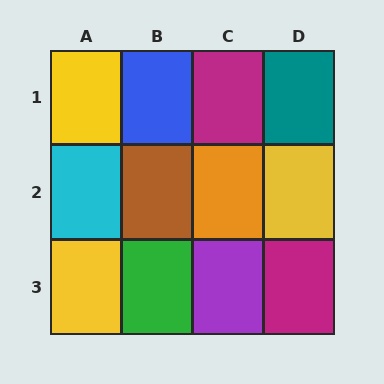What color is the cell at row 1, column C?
Magenta.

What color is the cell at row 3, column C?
Purple.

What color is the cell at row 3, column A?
Yellow.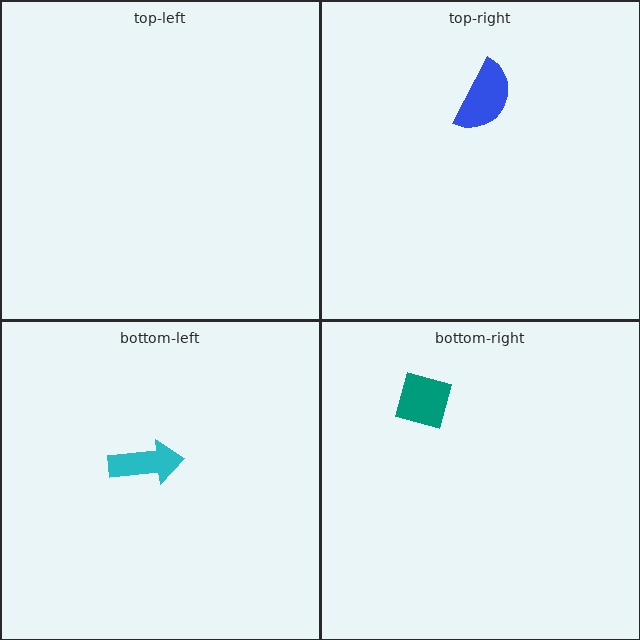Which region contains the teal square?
The bottom-right region.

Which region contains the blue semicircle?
The top-right region.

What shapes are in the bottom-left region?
The cyan arrow.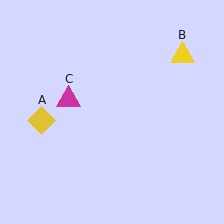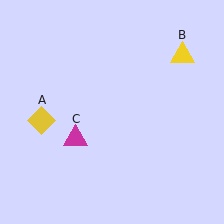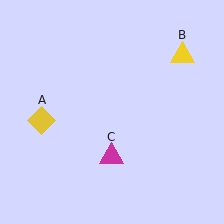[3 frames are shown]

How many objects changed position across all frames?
1 object changed position: magenta triangle (object C).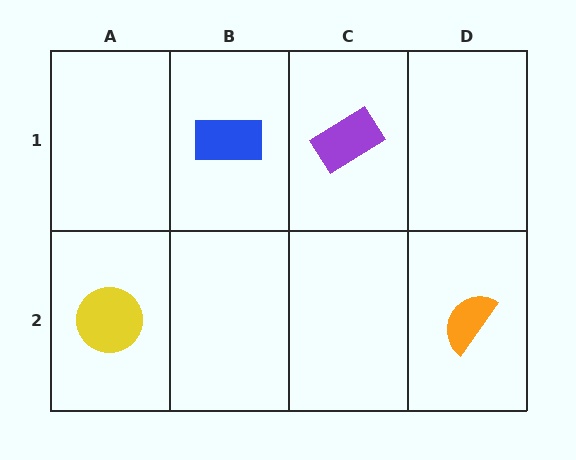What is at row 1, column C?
A purple rectangle.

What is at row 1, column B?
A blue rectangle.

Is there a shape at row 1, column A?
No, that cell is empty.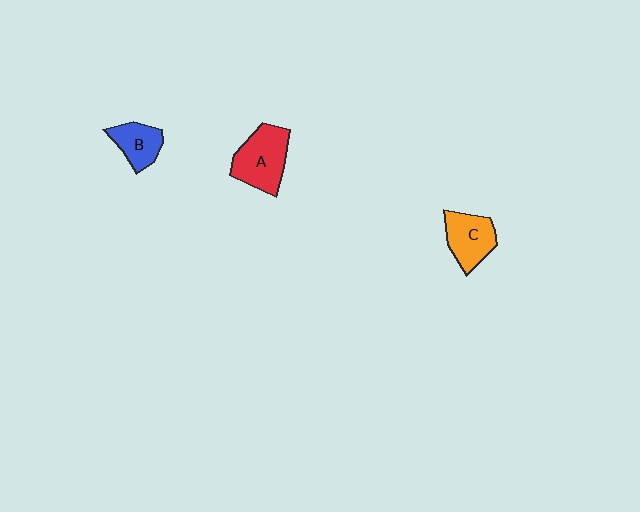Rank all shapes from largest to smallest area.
From largest to smallest: A (red), C (orange), B (blue).